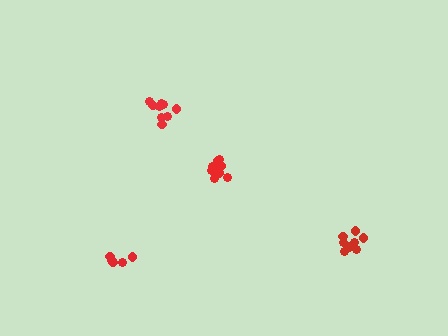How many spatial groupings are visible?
There are 4 spatial groupings.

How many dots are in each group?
Group 1: 8 dots, Group 2: 9 dots, Group 3: 10 dots, Group 4: 5 dots (32 total).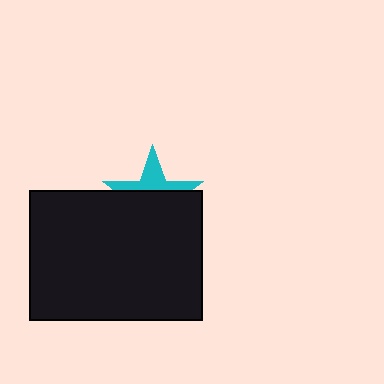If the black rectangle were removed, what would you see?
You would see the complete cyan star.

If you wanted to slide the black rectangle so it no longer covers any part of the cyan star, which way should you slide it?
Slide it down — that is the most direct way to separate the two shapes.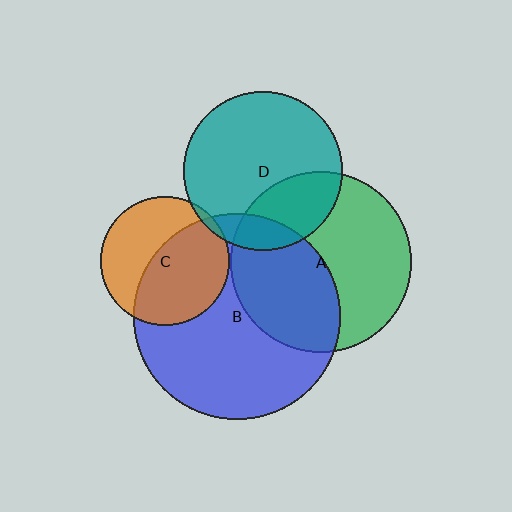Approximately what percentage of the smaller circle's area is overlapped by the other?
Approximately 30%.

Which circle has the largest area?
Circle B (blue).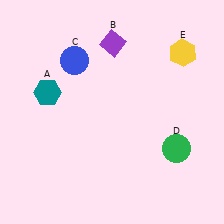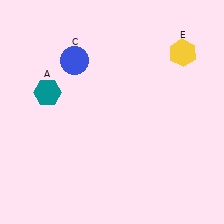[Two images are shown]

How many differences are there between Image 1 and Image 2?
There are 2 differences between the two images.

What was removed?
The purple diamond (B), the green circle (D) were removed in Image 2.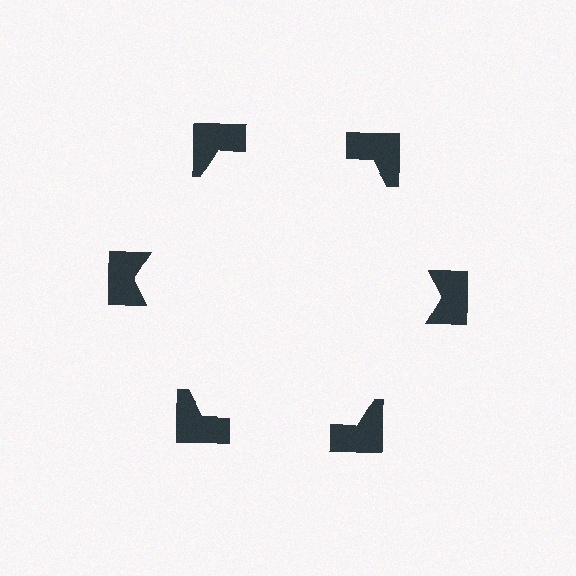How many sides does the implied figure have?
6 sides.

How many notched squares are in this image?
There are 6 — one at each vertex of the illusory hexagon.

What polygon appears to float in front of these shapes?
An illusory hexagon — its edges are inferred from the aligned wedge cuts in the notched squares, not physically drawn.